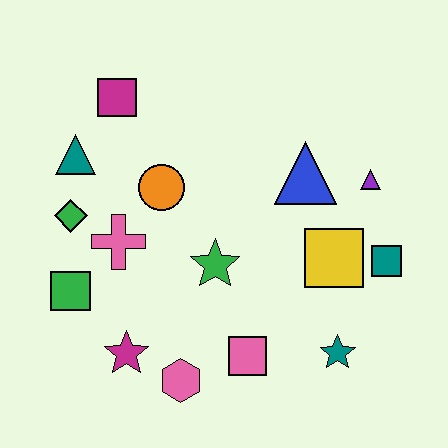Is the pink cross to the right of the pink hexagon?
No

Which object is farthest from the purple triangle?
The green square is farthest from the purple triangle.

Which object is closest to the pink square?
The pink hexagon is closest to the pink square.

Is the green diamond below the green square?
No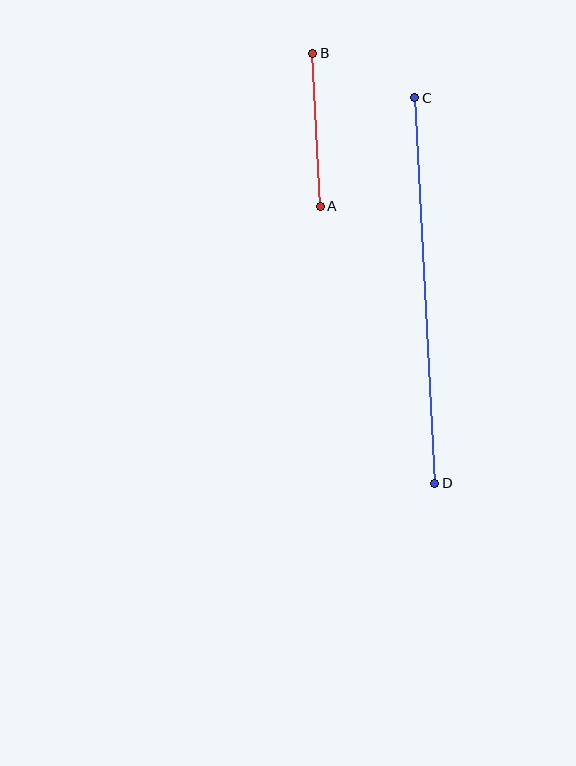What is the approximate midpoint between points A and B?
The midpoint is at approximately (316, 130) pixels.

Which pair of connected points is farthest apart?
Points C and D are farthest apart.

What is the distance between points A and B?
The distance is approximately 153 pixels.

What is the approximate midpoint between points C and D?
The midpoint is at approximately (425, 290) pixels.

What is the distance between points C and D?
The distance is approximately 386 pixels.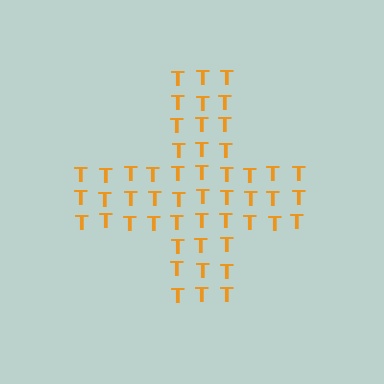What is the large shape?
The large shape is a cross.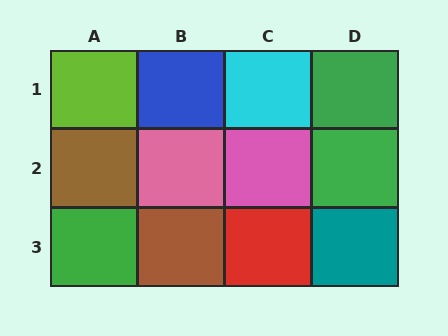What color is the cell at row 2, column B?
Pink.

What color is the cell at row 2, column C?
Pink.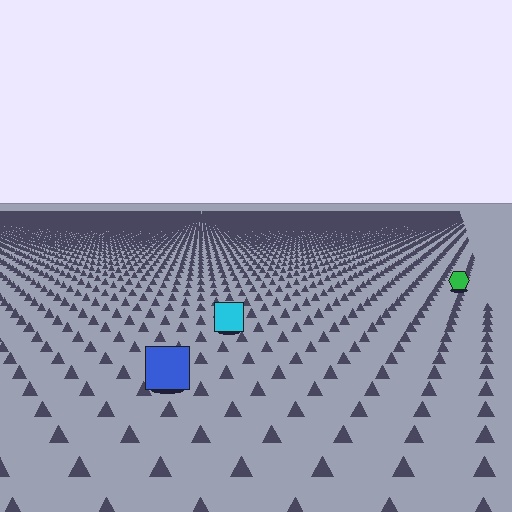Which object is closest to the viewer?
The blue square is closest. The texture marks near it are larger and more spread out.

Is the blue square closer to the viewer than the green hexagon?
Yes. The blue square is closer — you can tell from the texture gradient: the ground texture is coarser near it.